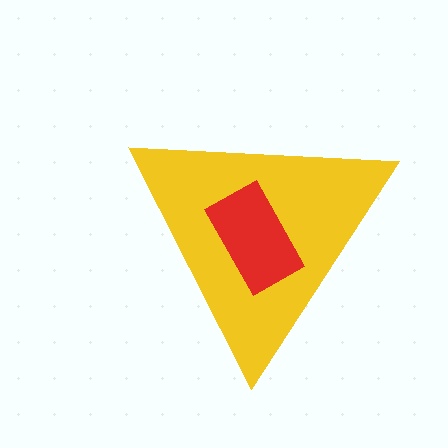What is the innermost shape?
The red rectangle.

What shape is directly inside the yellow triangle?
The red rectangle.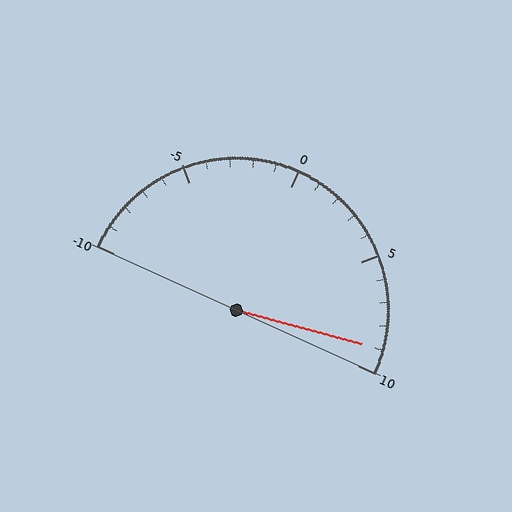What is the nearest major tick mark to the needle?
The nearest major tick mark is 10.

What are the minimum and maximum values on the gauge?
The gauge ranges from -10 to 10.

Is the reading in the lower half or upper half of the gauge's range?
The reading is in the upper half of the range (-10 to 10).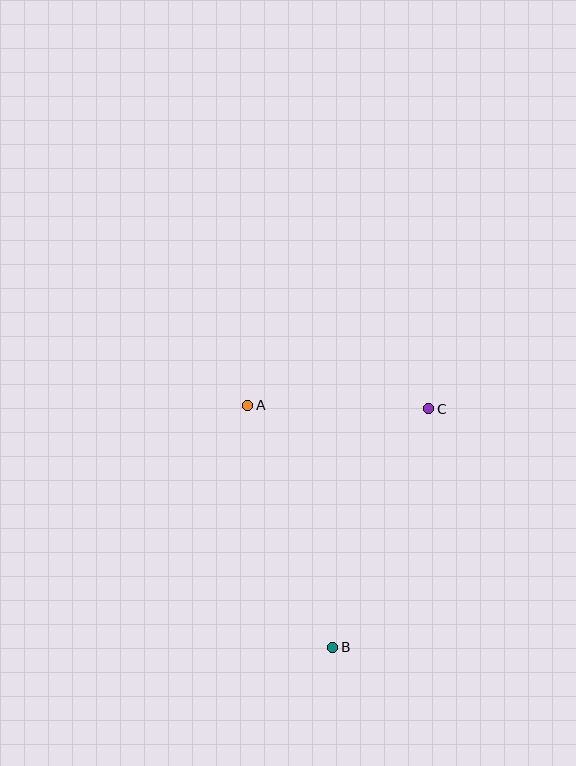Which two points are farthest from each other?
Points B and C are farthest from each other.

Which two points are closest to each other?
Points A and C are closest to each other.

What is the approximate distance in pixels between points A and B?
The distance between A and B is approximately 256 pixels.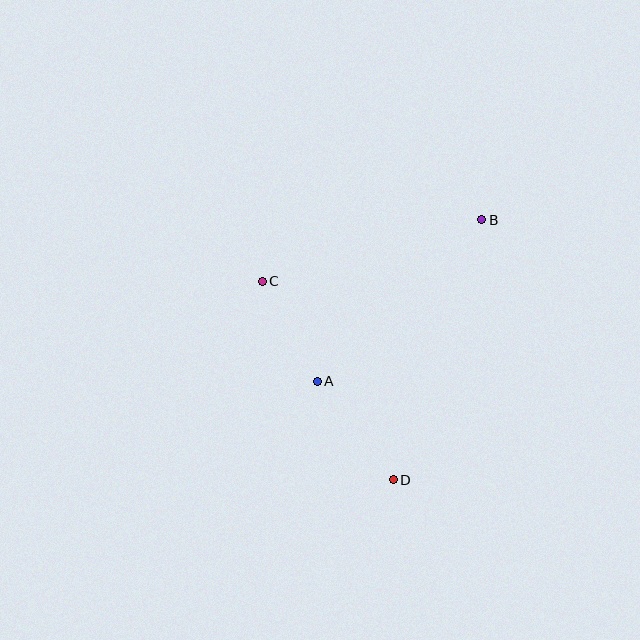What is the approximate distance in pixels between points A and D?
The distance between A and D is approximately 124 pixels.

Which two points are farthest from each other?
Points B and D are farthest from each other.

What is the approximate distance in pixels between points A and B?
The distance between A and B is approximately 231 pixels.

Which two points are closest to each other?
Points A and C are closest to each other.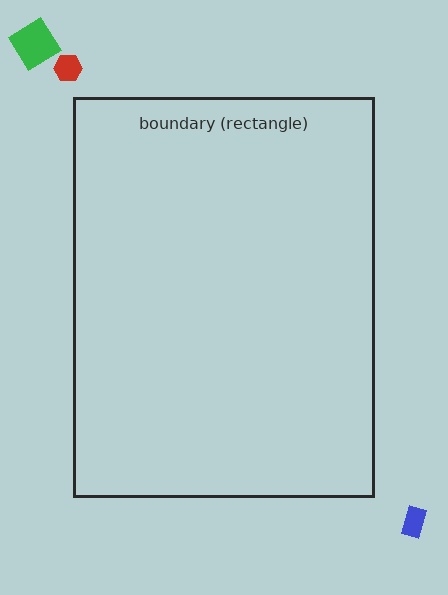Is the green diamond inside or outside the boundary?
Outside.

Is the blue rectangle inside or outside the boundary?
Outside.